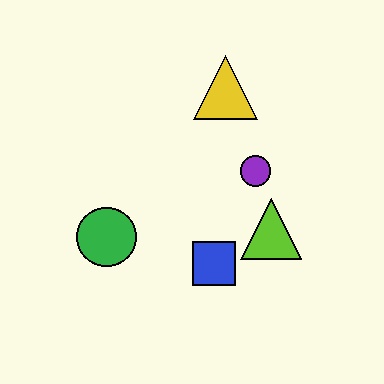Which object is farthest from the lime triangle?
The green circle is farthest from the lime triangle.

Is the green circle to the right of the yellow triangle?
No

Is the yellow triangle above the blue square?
Yes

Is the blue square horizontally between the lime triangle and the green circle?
Yes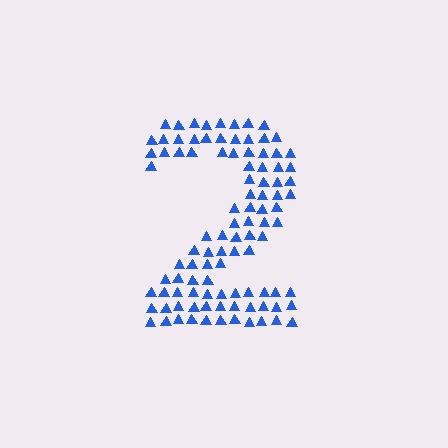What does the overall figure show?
The overall figure shows the digit 2.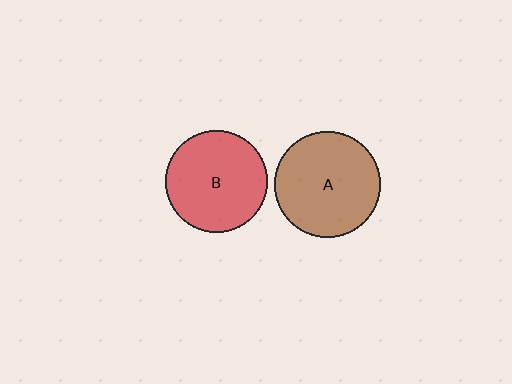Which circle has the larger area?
Circle A (brown).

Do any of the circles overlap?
No, none of the circles overlap.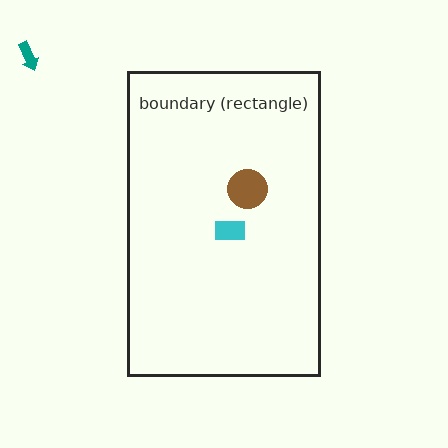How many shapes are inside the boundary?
2 inside, 1 outside.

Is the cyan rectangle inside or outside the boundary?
Inside.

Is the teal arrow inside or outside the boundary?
Outside.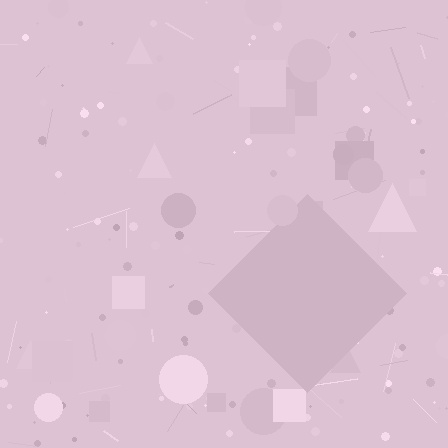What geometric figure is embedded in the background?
A diamond is embedded in the background.